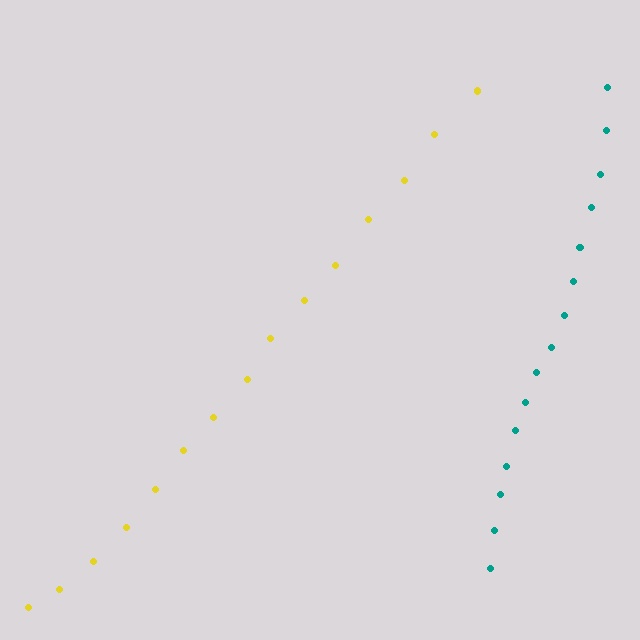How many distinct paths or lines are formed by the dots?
There are 2 distinct paths.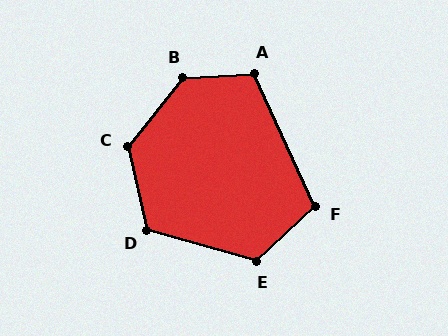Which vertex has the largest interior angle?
B, at approximately 132 degrees.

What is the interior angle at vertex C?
Approximately 128 degrees (obtuse).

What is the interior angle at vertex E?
Approximately 121 degrees (obtuse).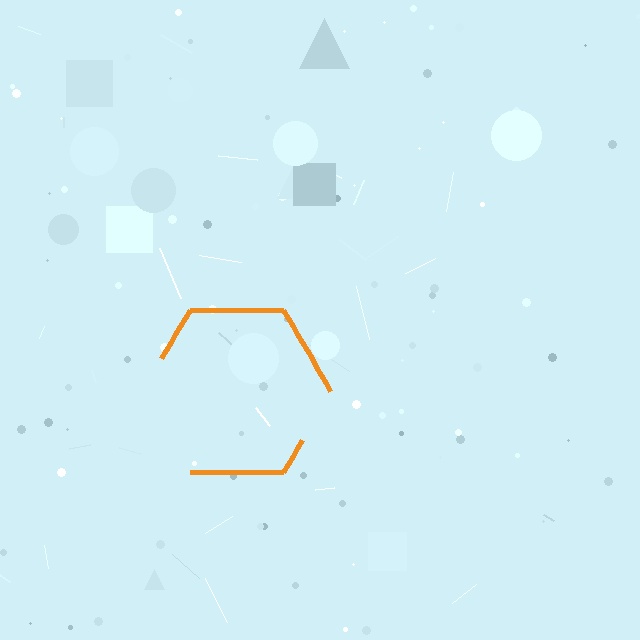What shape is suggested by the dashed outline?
The dashed outline suggests a hexagon.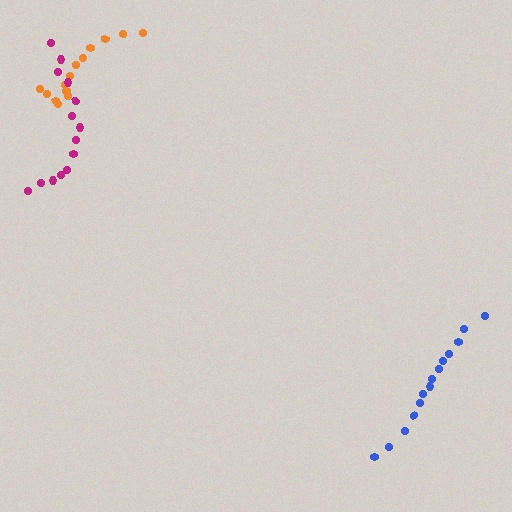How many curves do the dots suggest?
There are 3 distinct paths.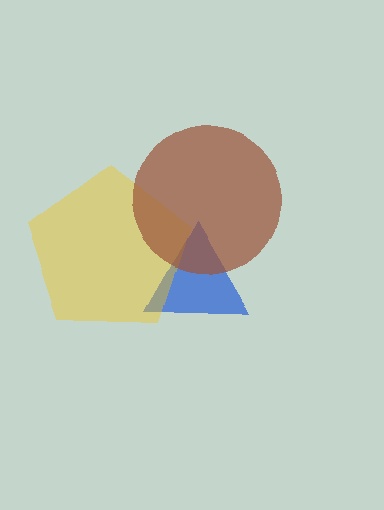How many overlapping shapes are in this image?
There are 3 overlapping shapes in the image.